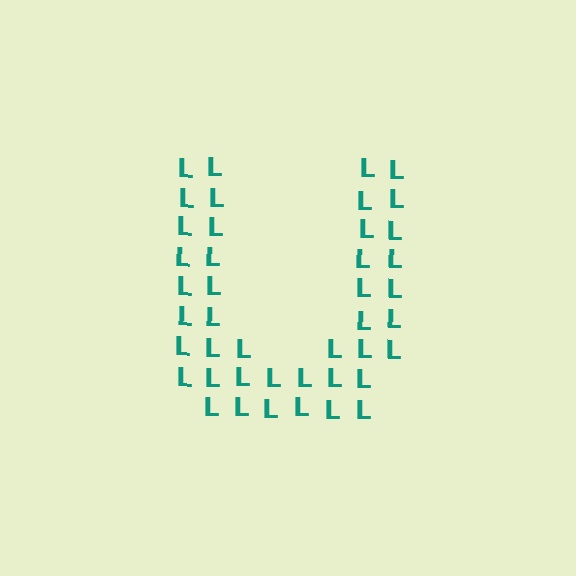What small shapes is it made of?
It is made of small letter L's.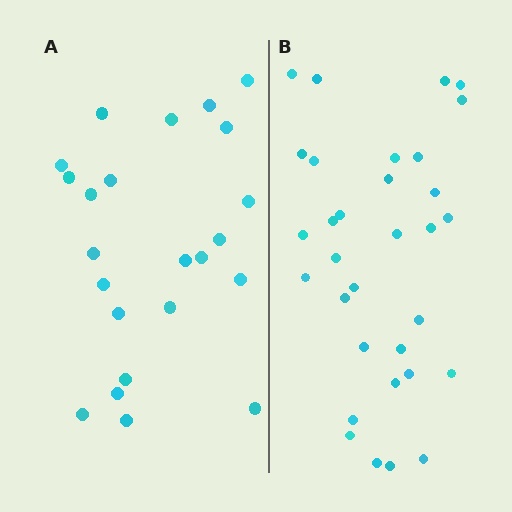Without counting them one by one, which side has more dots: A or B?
Region B (the right region) has more dots.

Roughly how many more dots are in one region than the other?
Region B has roughly 8 or so more dots than region A.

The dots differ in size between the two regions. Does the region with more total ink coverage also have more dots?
No. Region A has more total ink coverage because its dots are larger, but region B actually contains more individual dots. Total area can be misleading — the number of items is what matters here.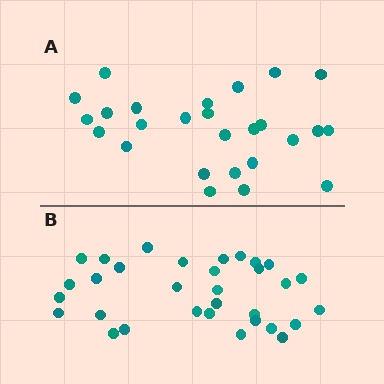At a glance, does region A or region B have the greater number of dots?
Region B (the bottom region) has more dots.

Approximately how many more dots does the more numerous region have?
Region B has about 6 more dots than region A.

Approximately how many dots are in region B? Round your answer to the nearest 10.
About 30 dots. (The exact count is 32, which rounds to 30.)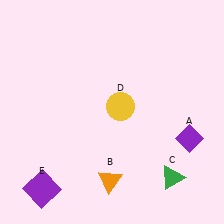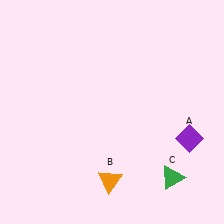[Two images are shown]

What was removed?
The yellow circle (D), the purple square (E) were removed in Image 2.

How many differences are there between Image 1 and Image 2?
There are 2 differences between the two images.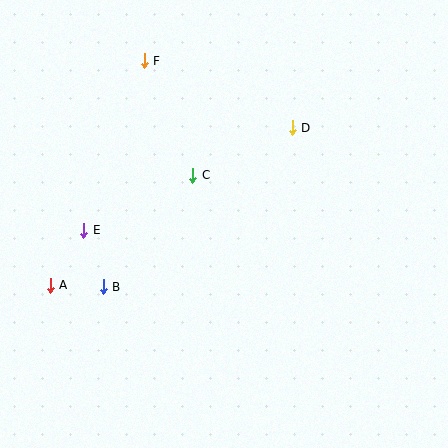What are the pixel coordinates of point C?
Point C is at (193, 175).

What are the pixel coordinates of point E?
Point E is at (84, 231).